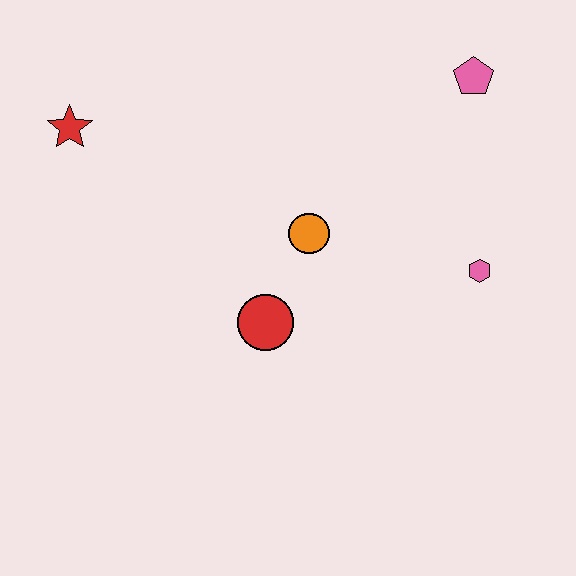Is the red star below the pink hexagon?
No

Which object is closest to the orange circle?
The red circle is closest to the orange circle.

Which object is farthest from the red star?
The pink hexagon is farthest from the red star.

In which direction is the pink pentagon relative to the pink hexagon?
The pink pentagon is above the pink hexagon.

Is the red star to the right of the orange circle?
No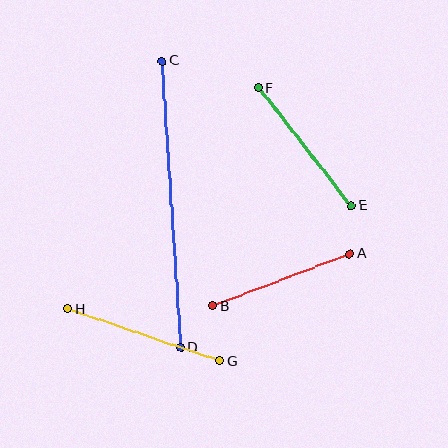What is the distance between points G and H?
The distance is approximately 160 pixels.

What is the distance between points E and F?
The distance is approximately 150 pixels.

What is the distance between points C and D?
The distance is approximately 287 pixels.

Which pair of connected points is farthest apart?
Points C and D are farthest apart.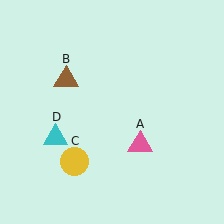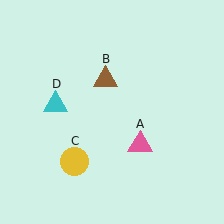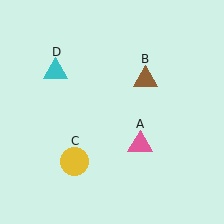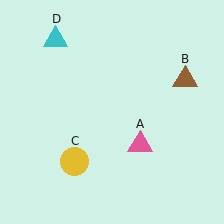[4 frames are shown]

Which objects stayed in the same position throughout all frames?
Pink triangle (object A) and yellow circle (object C) remained stationary.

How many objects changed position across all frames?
2 objects changed position: brown triangle (object B), cyan triangle (object D).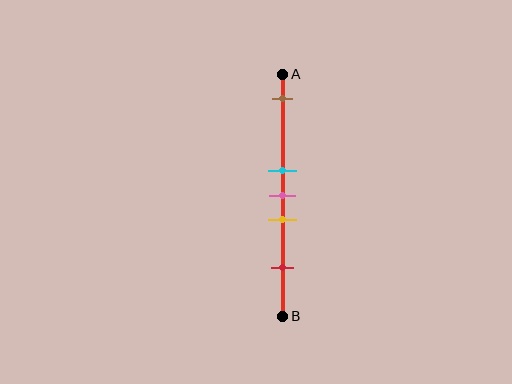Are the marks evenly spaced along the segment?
No, the marks are not evenly spaced.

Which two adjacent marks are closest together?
The cyan and pink marks are the closest adjacent pair.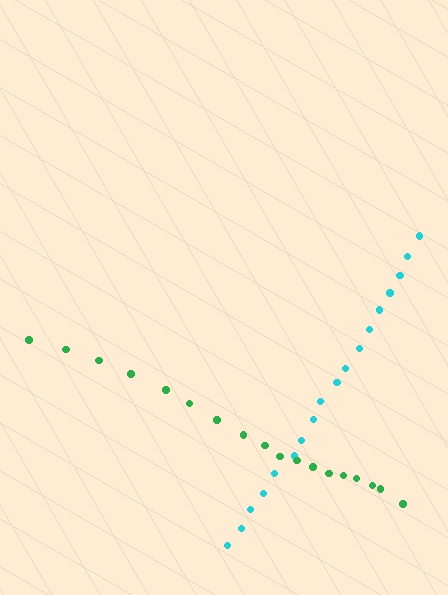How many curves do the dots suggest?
There are 2 distinct paths.